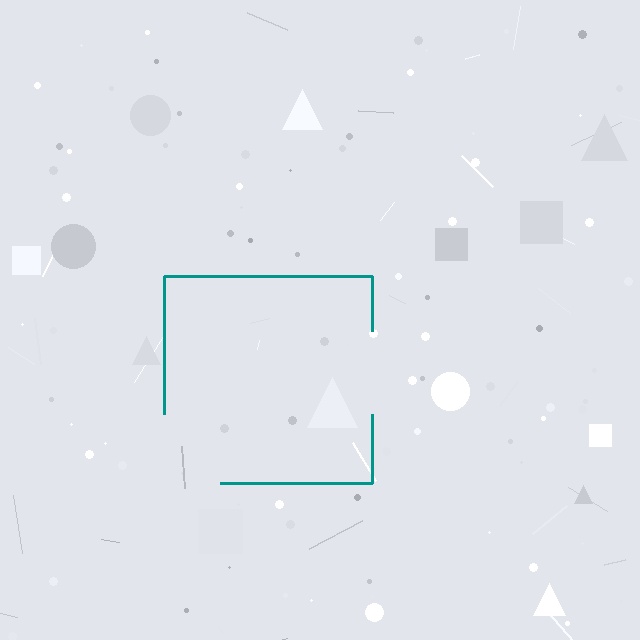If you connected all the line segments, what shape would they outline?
They would outline a square.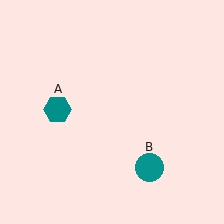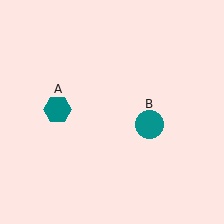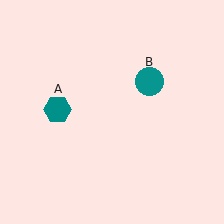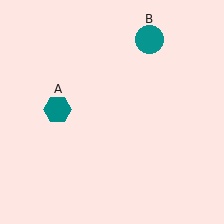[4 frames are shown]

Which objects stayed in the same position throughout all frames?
Teal hexagon (object A) remained stationary.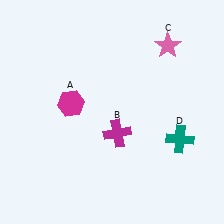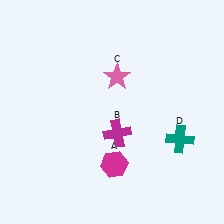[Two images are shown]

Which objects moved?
The objects that moved are: the magenta hexagon (A), the pink star (C).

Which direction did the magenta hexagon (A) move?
The magenta hexagon (A) moved down.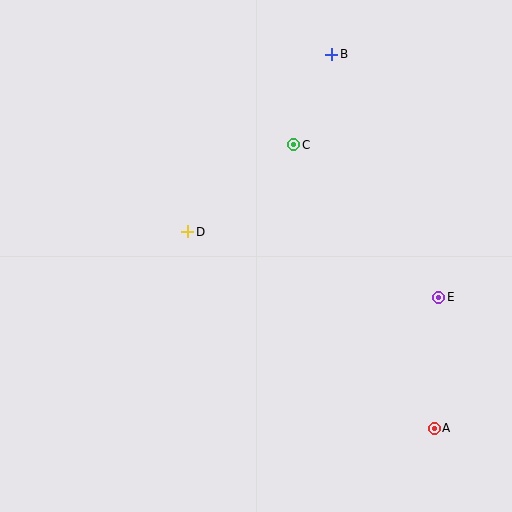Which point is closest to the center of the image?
Point D at (188, 232) is closest to the center.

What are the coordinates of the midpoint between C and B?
The midpoint between C and B is at (313, 100).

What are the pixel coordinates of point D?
Point D is at (188, 232).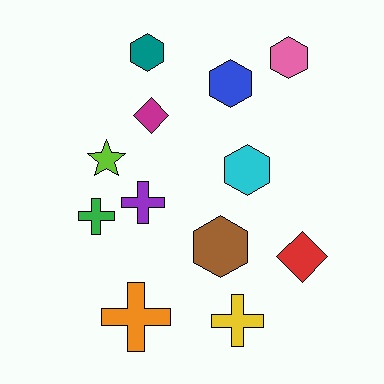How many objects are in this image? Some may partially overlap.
There are 12 objects.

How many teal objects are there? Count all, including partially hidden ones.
There is 1 teal object.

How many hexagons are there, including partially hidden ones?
There are 5 hexagons.